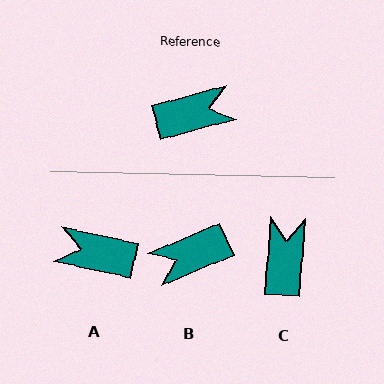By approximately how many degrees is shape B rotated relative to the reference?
Approximately 173 degrees clockwise.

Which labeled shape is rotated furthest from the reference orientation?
B, about 173 degrees away.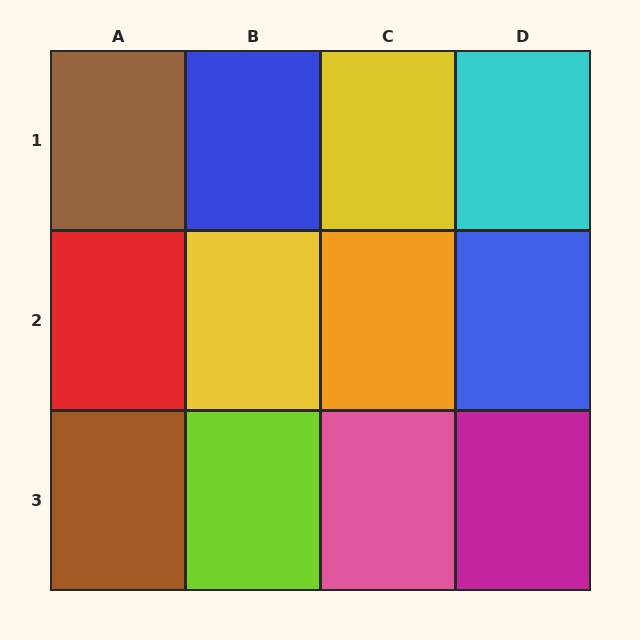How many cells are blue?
2 cells are blue.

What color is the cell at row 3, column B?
Lime.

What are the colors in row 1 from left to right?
Brown, blue, yellow, cyan.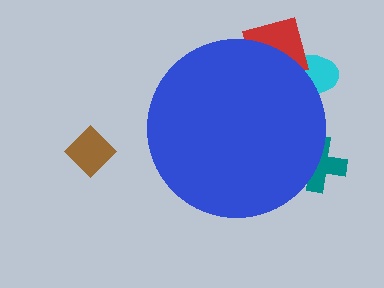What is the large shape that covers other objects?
A blue circle.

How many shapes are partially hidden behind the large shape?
3 shapes are partially hidden.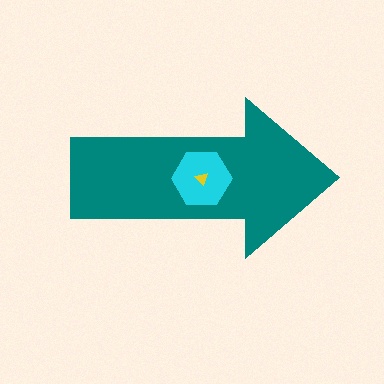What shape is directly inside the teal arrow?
The cyan hexagon.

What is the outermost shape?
The teal arrow.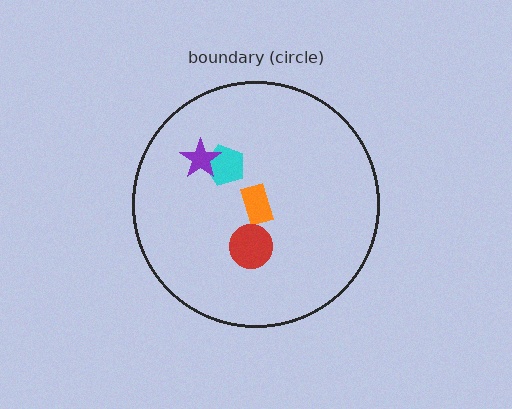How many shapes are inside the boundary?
4 inside, 0 outside.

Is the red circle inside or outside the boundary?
Inside.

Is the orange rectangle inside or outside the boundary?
Inside.